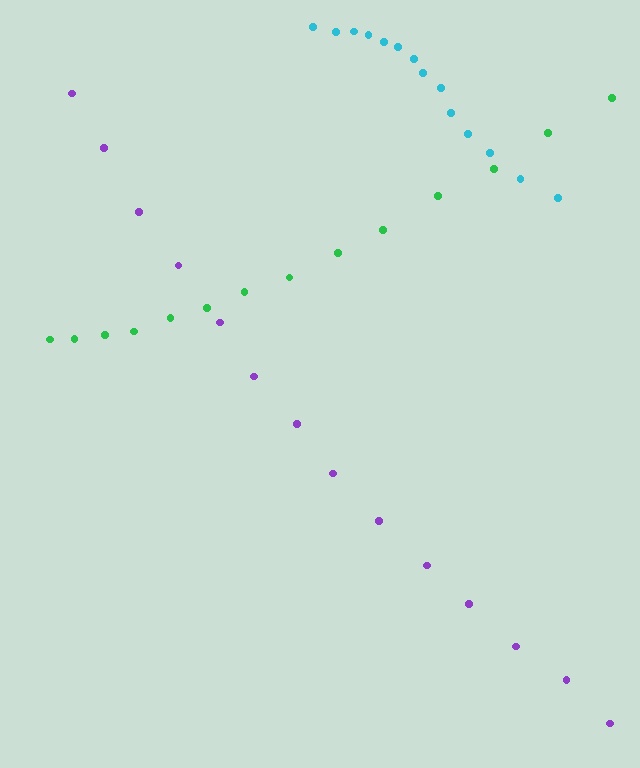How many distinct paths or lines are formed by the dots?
There are 3 distinct paths.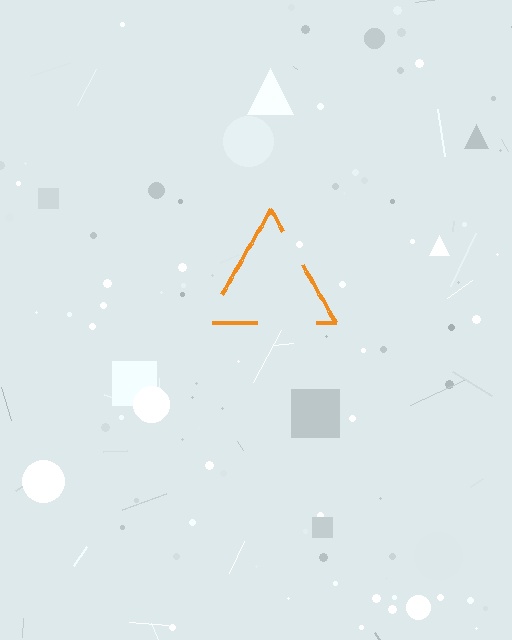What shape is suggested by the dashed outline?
The dashed outline suggests a triangle.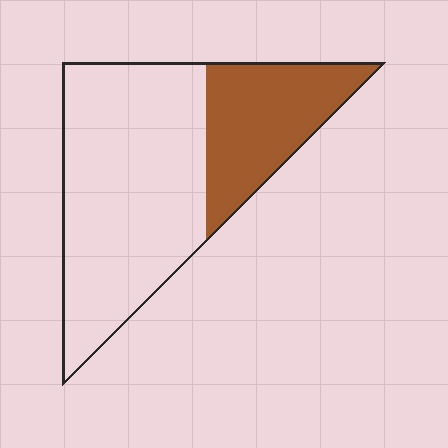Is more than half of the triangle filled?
No.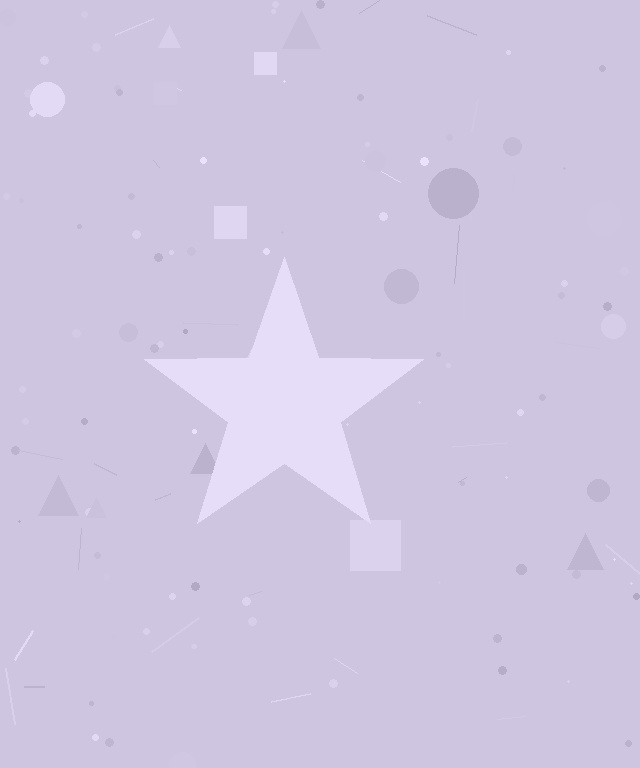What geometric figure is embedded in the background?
A star is embedded in the background.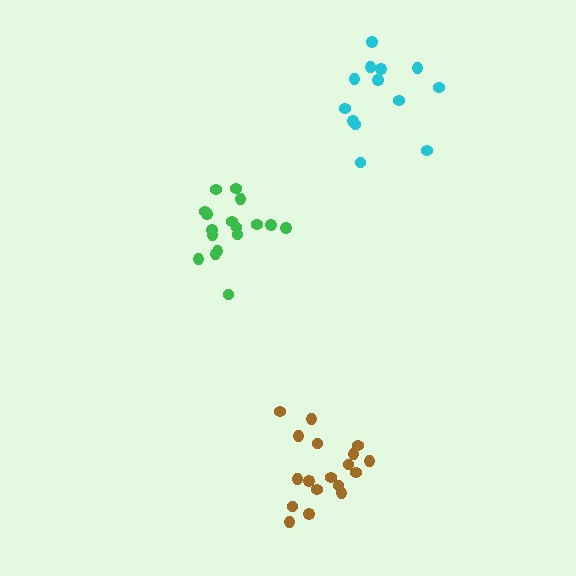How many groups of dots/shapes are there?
There are 3 groups.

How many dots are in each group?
Group 1: 13 dots, Group 2: 17 dots, Group 3: 18 dots (48 total).